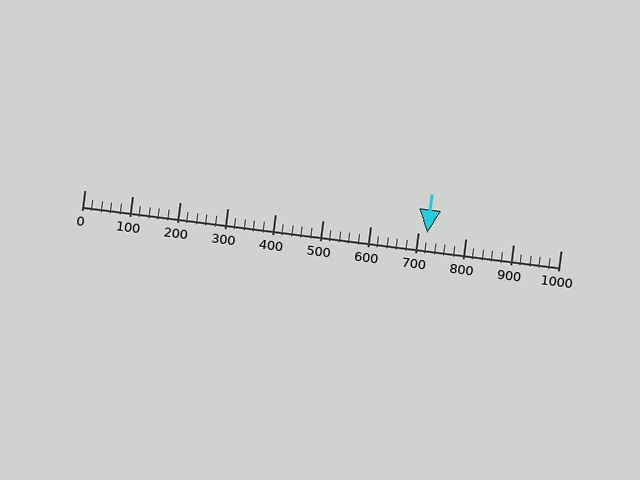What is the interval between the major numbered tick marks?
The major tick marks are spaced 100 units apart.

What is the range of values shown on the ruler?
The ruler shows values from 0 to 1000.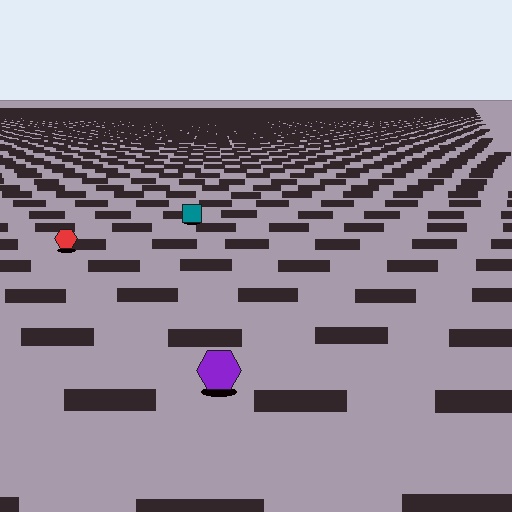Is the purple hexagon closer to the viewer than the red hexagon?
Yes. The purple hexagon is closer — you can tell from the texture gradient: the ground texture is coarser near it.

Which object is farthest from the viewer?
The teal square is farthest from the viewer. It appears smaller and the ground texture around it is denser.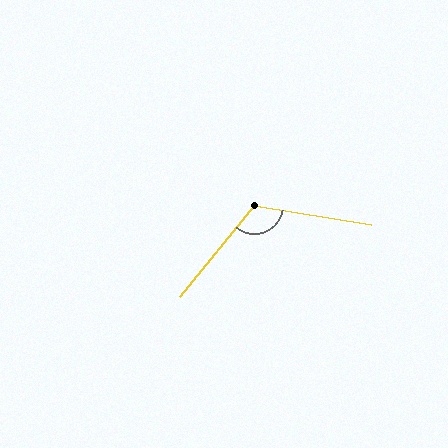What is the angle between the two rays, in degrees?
Approximately 120 degrees.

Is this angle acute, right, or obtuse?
It is obtuse.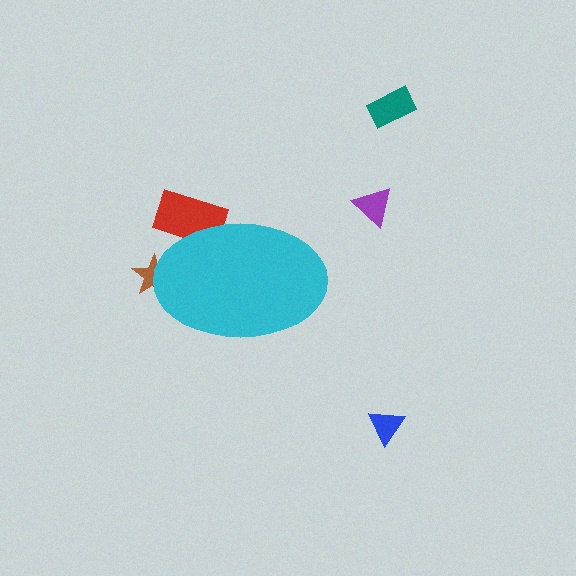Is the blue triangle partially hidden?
No, the blue triangle is fully visible.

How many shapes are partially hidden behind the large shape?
2 shapes are partially hidden.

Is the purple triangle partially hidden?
No, the purple triangle is fully visible.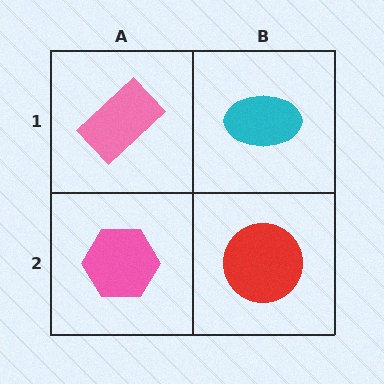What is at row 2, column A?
A pink hexagon.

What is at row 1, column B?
A cyan ellipse.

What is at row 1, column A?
A pink rectangle.